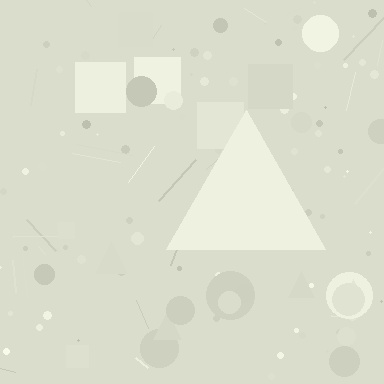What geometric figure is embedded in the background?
A triangle is embedded in the background.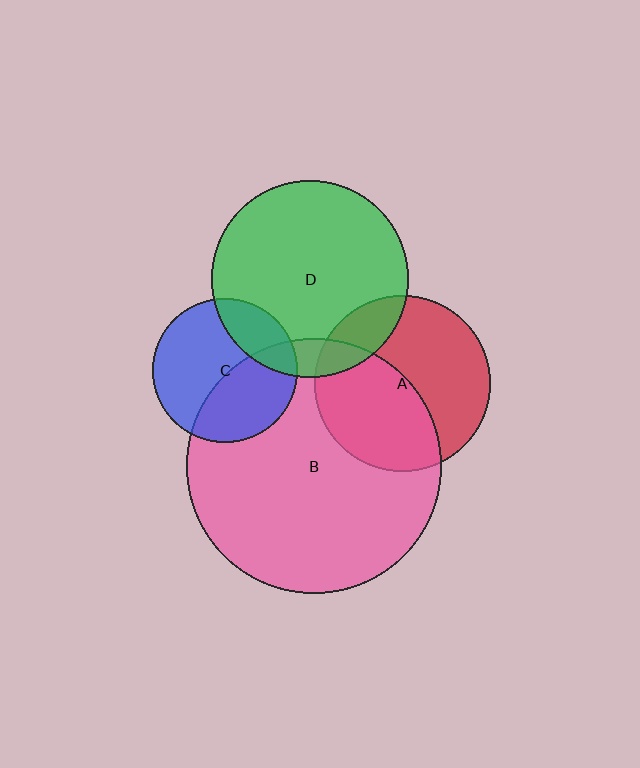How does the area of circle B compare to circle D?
Approximately 1.7 times.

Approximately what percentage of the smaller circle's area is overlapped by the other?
Approximately 10%.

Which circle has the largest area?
Circle B (pink).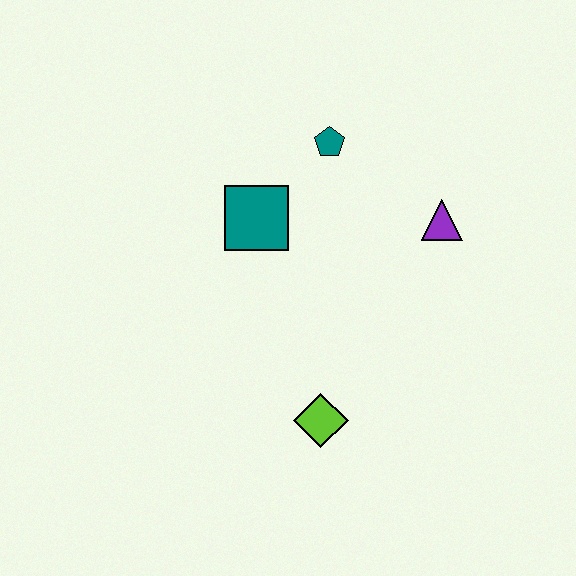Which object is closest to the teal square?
The teal pentagon is closest to the teal square.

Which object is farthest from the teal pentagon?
The lime diamond is farthest from the teal pentagon.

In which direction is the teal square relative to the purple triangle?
The teal square is to the left of the purple triangle.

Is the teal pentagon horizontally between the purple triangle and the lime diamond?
Yes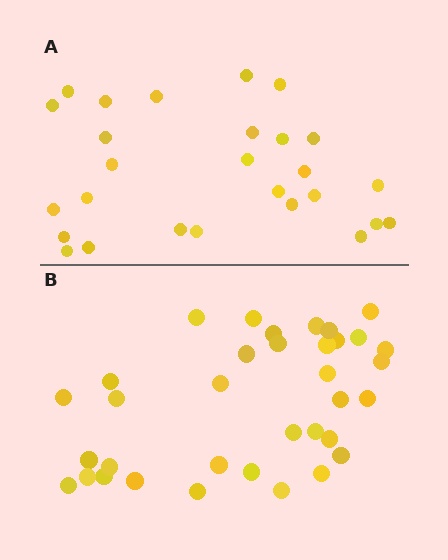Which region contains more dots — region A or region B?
Region B (the bottom region) has more dots.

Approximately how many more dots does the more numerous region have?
Region B has roughly 8 or so more dots than region A.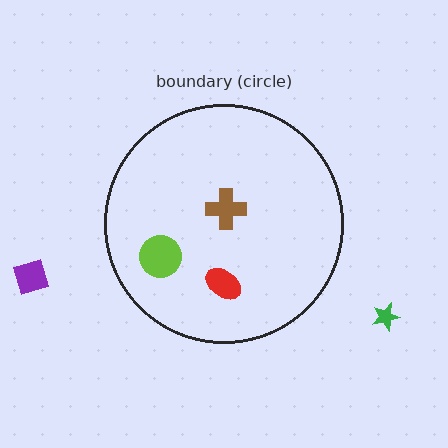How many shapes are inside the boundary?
3 inside, 2 outside.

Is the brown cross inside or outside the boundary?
Inside.